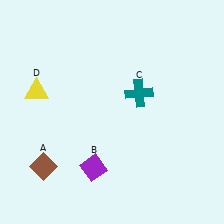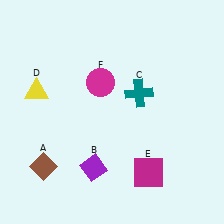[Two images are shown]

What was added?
A magenta square (E), a magenta circle (F) were added in Image 2.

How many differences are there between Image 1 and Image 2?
There are 2 differences between the two images.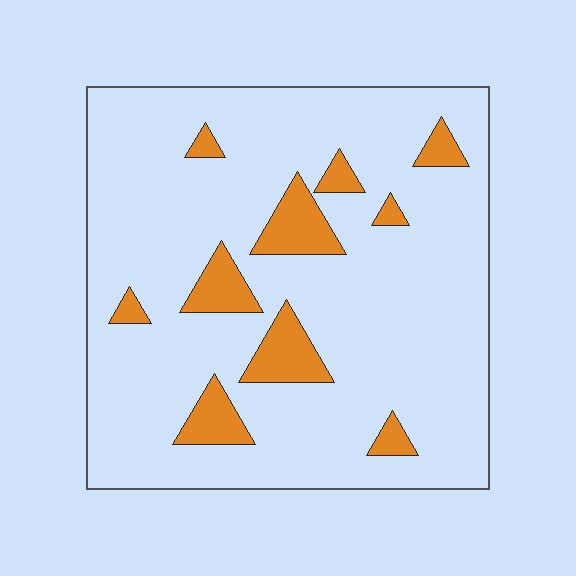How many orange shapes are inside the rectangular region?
10.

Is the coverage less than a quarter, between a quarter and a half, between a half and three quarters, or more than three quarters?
Less than a quarter.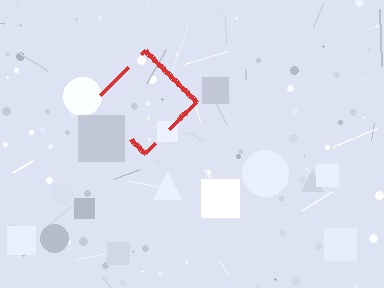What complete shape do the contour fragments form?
The contour fragments form a diamond.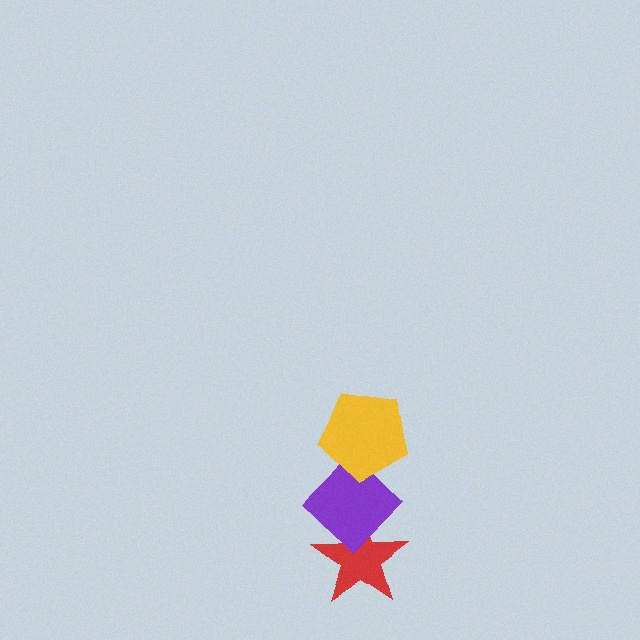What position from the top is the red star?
The red star is 3rd from the top.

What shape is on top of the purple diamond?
The yellow pentagon is on top of the purple diamond.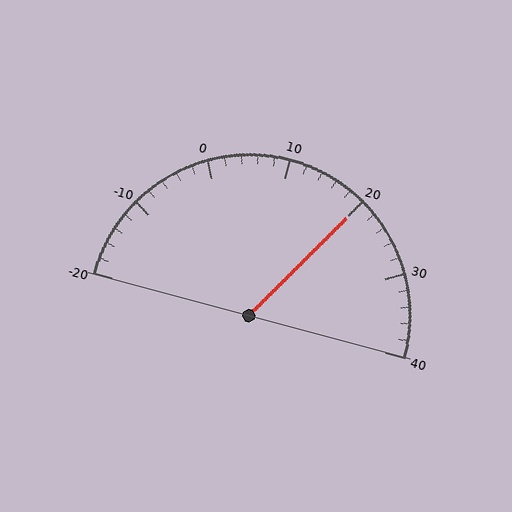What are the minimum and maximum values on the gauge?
The gauge ranges from -20 to 40.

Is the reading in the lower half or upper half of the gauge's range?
The reading is in the upper half of the range (-20 to 40).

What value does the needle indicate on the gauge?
The needle indicates approximately 20.